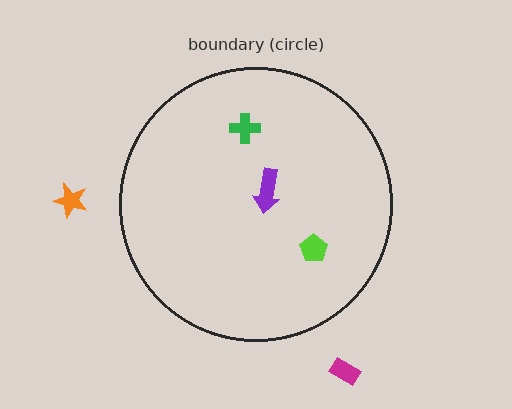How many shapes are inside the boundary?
3 inside, 2 outside.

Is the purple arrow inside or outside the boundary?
Inside.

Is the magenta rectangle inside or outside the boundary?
Outside.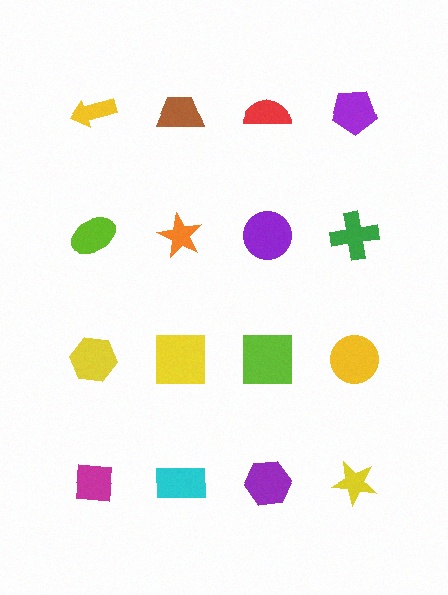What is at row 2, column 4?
A green cross.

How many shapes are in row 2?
4 shapes.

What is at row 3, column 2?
A yellow square.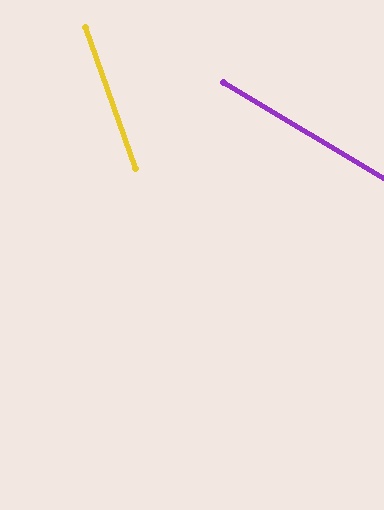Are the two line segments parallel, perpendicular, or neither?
Neither parallel nor perpendicular — they differ by about 40°.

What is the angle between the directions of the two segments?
Approximately 40 degrees.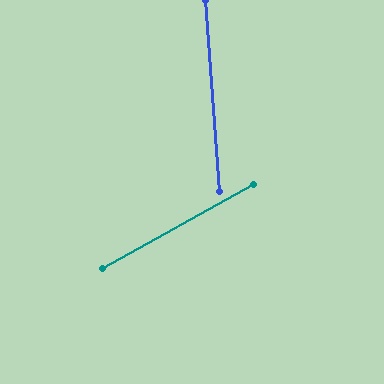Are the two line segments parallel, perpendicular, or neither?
Neither parallel nor perpendicular — they differ by about 65°.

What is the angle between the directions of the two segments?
Approximately 65 degrees.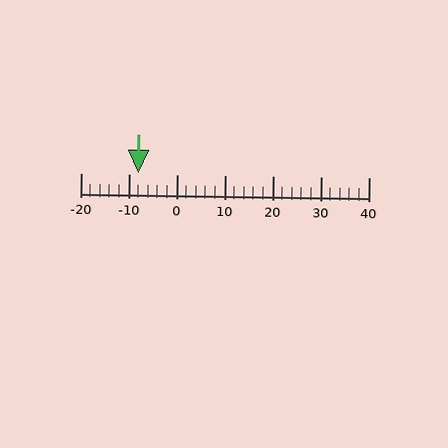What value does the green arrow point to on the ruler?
The green arrow points to approximately -8.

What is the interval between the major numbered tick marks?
The major tick marks are spaced 10 units apart.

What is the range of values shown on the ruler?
The ruler shows values from -20 to 40.